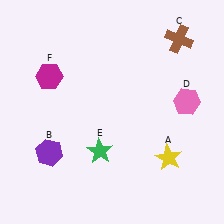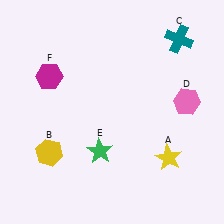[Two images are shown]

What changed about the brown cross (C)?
In Image 1, C is brown. In Image 2, it changed to teal.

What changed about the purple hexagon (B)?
In Image 1, B is purple. In Image 2, it changed to yellow.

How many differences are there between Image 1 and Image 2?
There are 2 differences between the two images.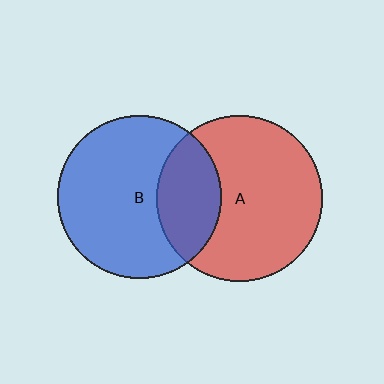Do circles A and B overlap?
Yes.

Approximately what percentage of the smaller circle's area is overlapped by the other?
Approximately 30%.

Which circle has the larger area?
Circle A (red).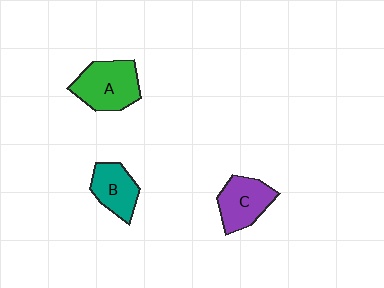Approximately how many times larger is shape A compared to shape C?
Approximately 1.2 times.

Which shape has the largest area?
Shape A (green).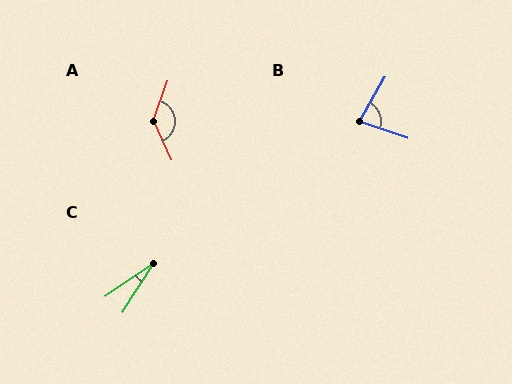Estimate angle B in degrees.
Approximately 79 degrees.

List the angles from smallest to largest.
C (23°), B (79°), A (135°).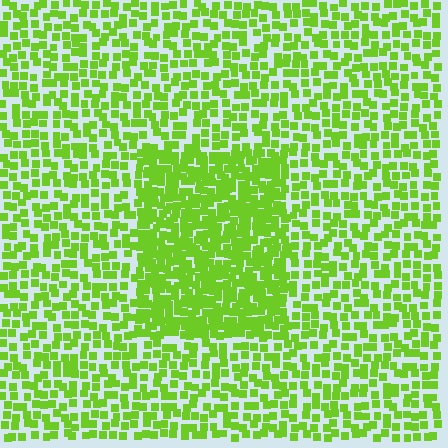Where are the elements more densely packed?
The elements are more densely packed inside the rectangle boundary.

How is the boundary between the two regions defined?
The boundary is defined by a change in element density (approximately 1.9x ratio). All elements are the same color, size, and shape.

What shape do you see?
I see a rectangle.